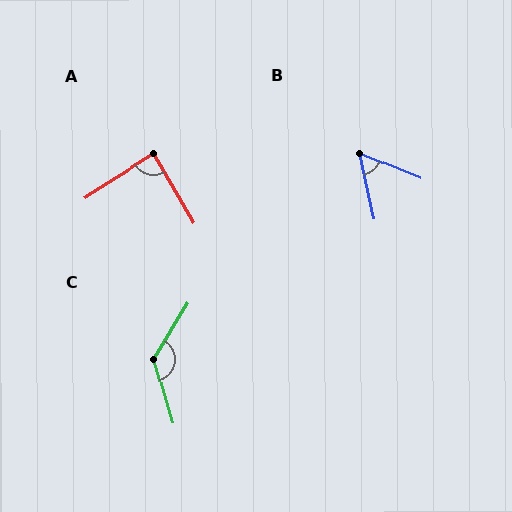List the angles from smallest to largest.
B (55°), A (87°), C (132°).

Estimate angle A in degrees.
Approximately 87 degrees.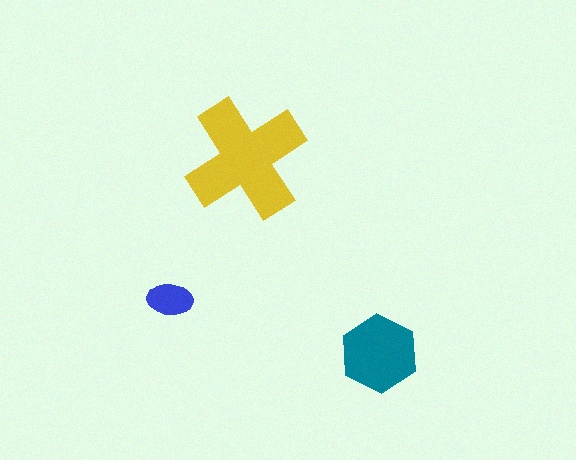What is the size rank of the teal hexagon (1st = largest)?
2nd.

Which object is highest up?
The yellow cross is topmost.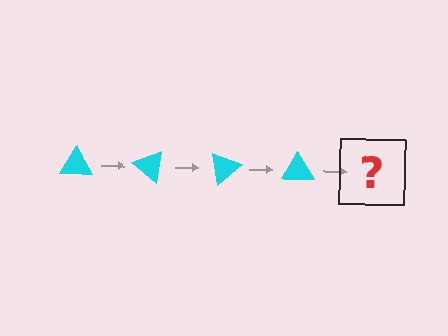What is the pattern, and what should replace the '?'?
The pattern is that the triangle rotates 40 degrees each step. The '?' should be a cyan triangle rotated 160 degrees.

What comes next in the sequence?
The next element should be a cyan triangle rotated 160 degrees.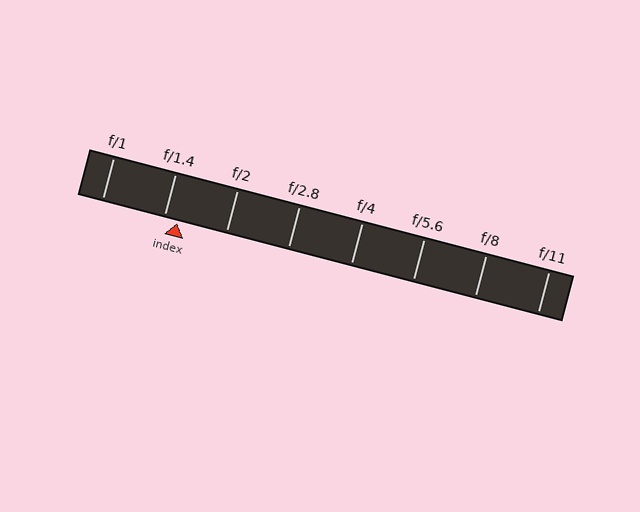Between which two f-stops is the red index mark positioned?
The index mark is between f/1.4 and f/2.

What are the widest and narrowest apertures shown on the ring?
The widest aperture shown is f/1 and the narrowest is f/11.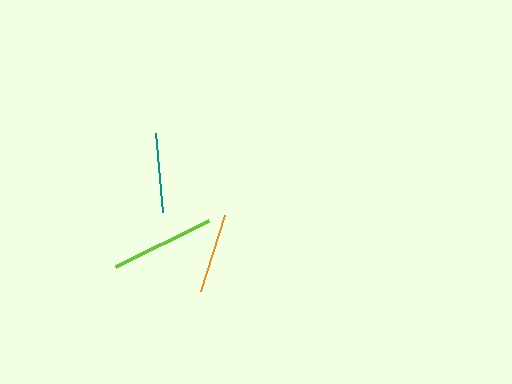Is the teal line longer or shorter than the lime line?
The lime line is longer than the teal line.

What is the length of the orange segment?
The orange segment is approximately 80 pixels long.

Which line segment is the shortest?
The teal line is the shortest at approximately 79 pixels.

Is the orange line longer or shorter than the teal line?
The orange line is longer than the teal line.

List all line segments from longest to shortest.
From longest to shortest: lime, orange, teal.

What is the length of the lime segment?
The lime segment is approximately 103 pixels long.